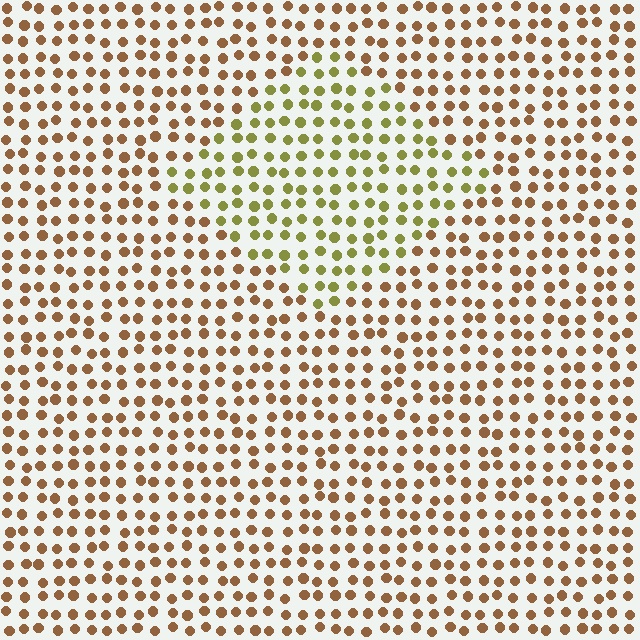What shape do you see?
I see a diamond.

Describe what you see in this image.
The image is filled with small brown elements in a uniform arrangement. A diamond-shaped region is visible where the elements are tinted to a slightly different hue, forming a subtle color boundary.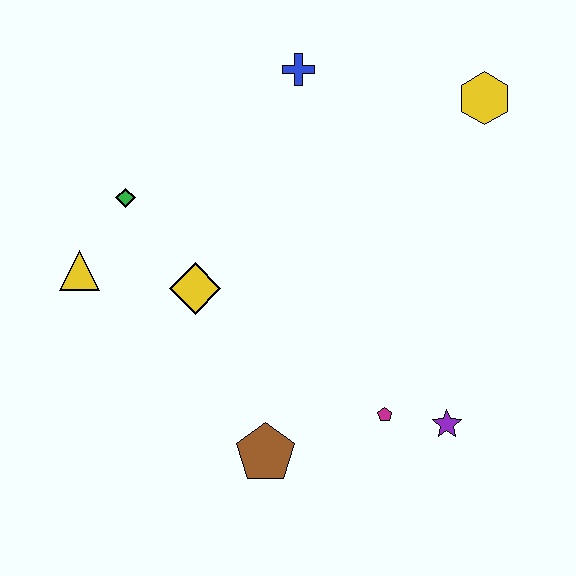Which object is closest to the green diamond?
The yellow triangle is closest to the green diamond.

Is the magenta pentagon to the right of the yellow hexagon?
No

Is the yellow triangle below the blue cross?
Yes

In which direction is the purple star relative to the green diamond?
The purple star is to the right of the green diamond.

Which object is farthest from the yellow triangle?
The yellow hexagon is farthest from the yellow triangle.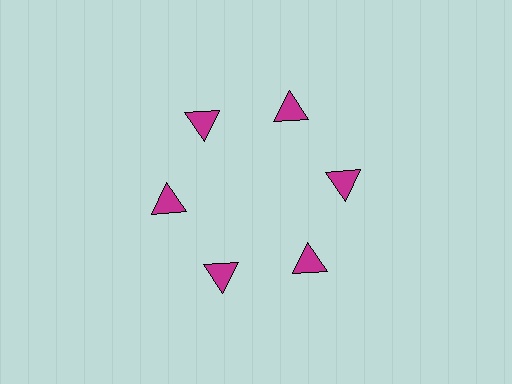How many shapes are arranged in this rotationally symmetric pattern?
There are 6 shapes, arranged in 6 groups of 1.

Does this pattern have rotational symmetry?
Yes, this pattern has 6-fold rotational symmetry. It looks the same after rotating 60 degrees around the center.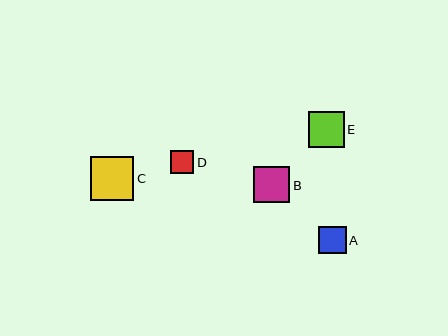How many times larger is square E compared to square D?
Square E is approximately 1.5 times the size of square D.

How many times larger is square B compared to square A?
Square B is approximately 1.3 times the size of square A.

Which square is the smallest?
Square D is the smallest with a size of approximately 23 pixels.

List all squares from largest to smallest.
From largest to smallest: C, B, E, A, D.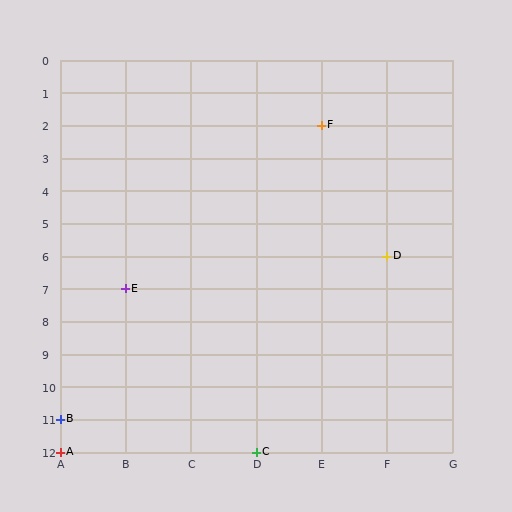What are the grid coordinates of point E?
Point E is at grid coordinates (B, 7).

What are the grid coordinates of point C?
Point C is at grid coordinates (D, 12).